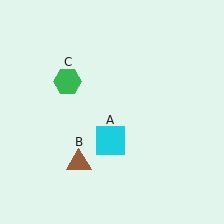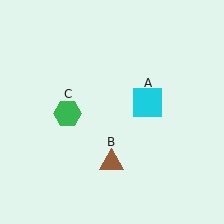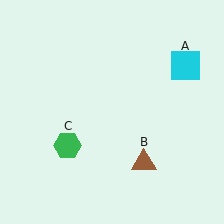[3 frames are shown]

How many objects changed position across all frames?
3 objects changed position: cyan square (object A), brown triangle (object B), green hexagon (object C).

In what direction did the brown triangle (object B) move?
The brown triangle (object B) moved right.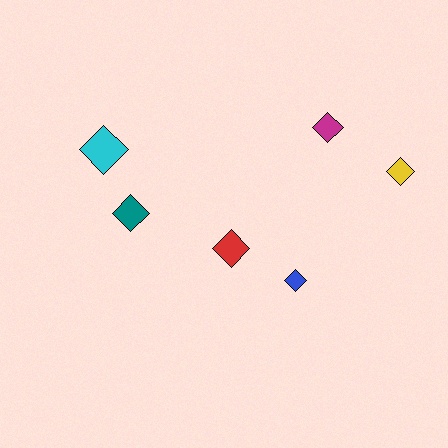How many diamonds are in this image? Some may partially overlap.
There are 6 diamonds.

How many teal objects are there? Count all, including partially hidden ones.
There is 1 teal object.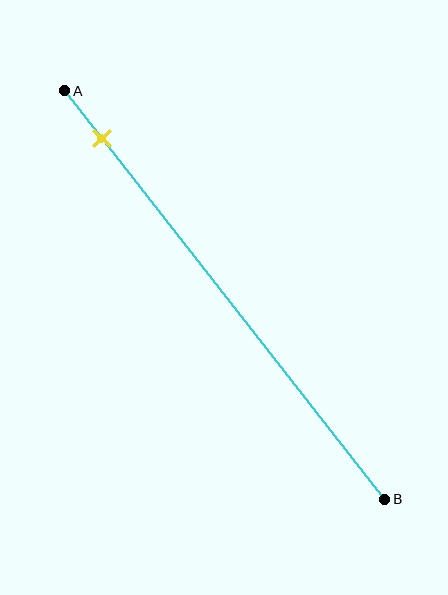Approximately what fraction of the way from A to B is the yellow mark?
The yellow mark is approximately 10% of the way from A to B.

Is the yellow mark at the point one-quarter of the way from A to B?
No, the mark is at about 10% from A, not at the 25% one-quarter point.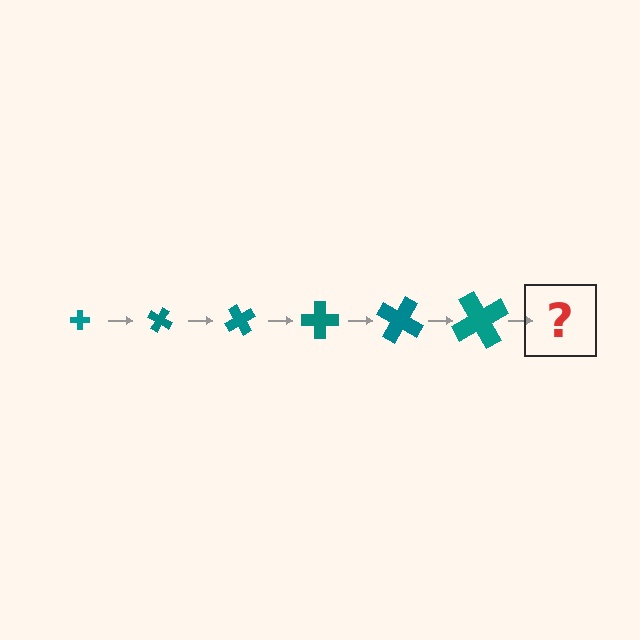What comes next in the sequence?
The next element should be a cross, larger than the previous one and rotated 180 degrees from the start.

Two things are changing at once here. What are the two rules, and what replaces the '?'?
The two rules are that the cross grows larger each step and it rotates 30 degrees each step. The '?' should be a cross, larger than the previous one and rotated 180 degrees from the start.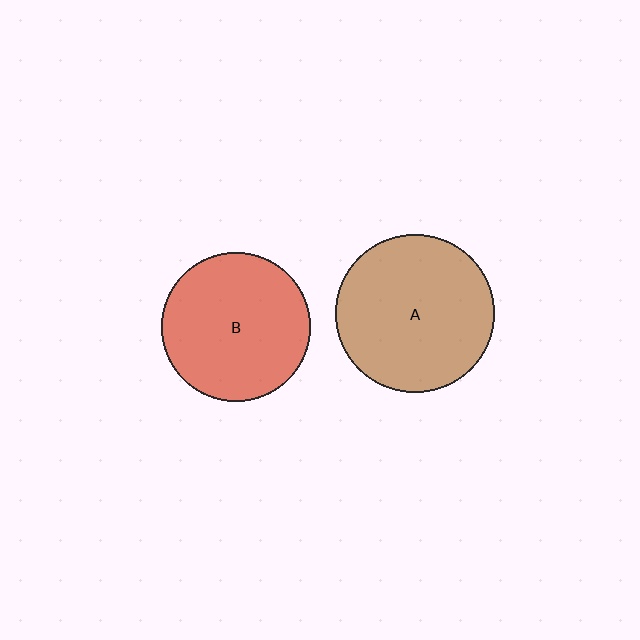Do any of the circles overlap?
No, none of the circles overlap.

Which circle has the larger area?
Circle A (brown).